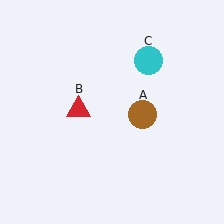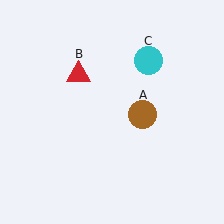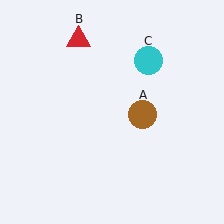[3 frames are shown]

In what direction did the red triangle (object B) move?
The red triangle (object B) moved up.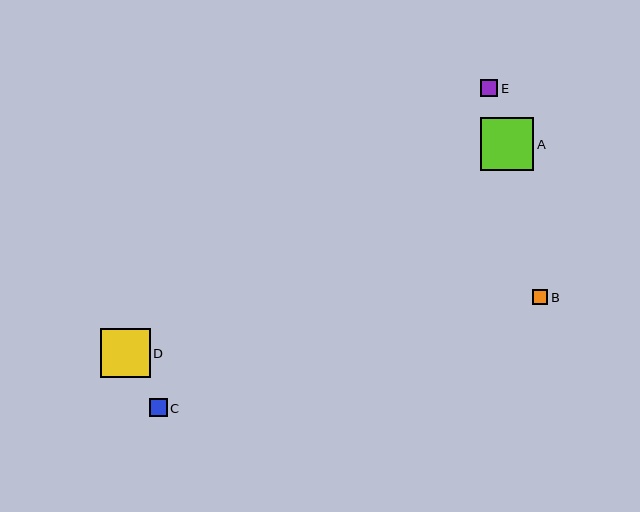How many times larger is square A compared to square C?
Square A is approximately 3.0 times the size of square C.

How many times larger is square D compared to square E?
Square D is approximately 3.0 times the size of square E.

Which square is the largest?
Square A is the largest with a size of approximately 53 pixels.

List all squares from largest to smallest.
From largest to smallest: A, D, C, E, B.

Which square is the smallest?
Square B is the smallest with a size of approximately 15 pixels.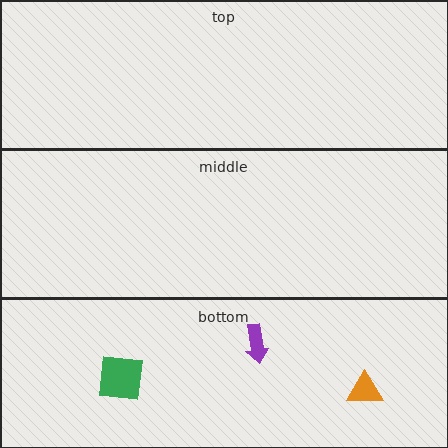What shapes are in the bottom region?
The green square, the purple arrow, the orange triangle.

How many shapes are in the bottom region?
3.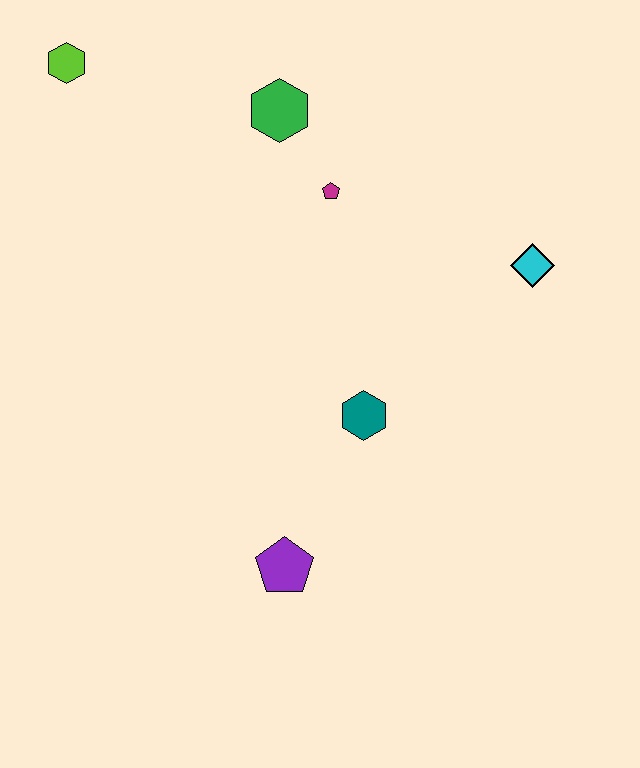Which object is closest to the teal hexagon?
The purple pentagon is closest to the teal hexagon.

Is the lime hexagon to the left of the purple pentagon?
Yes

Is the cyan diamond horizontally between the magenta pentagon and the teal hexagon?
No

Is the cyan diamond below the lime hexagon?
Yes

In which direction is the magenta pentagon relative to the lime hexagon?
The magenta pentagon is to the right of the lime hexagon.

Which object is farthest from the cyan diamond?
The lime hexagon is farthest from the cyan diamond.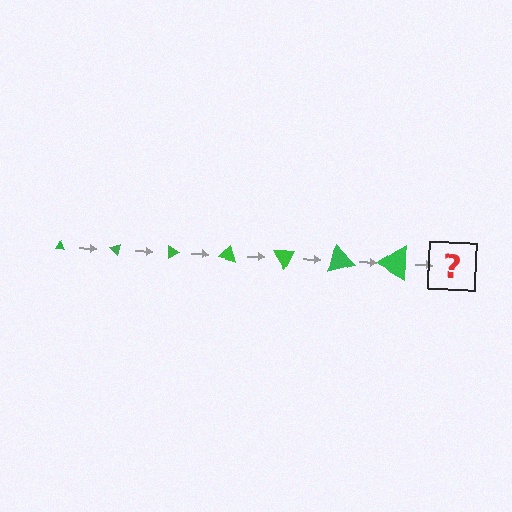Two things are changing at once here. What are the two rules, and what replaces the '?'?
The two rules are that the triangle grows larger each step and it rotates 45 degrees each step. The '?' should be a triangle, larger than the previous one and rotated 315 degrees from the start.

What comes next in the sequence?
The next element should be a triangle, larger than the previous one and rotated 315 degrees from the start.